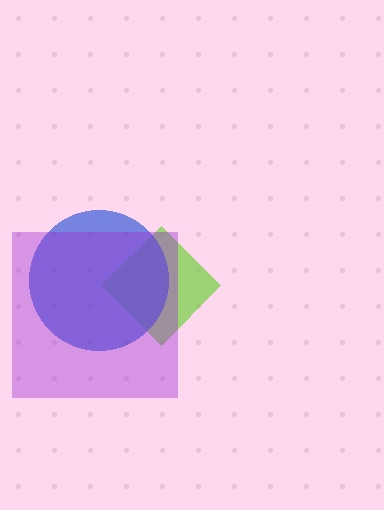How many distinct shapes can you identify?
There are 3 distinct shapes: a lime diamond, a blue circle, a purple square.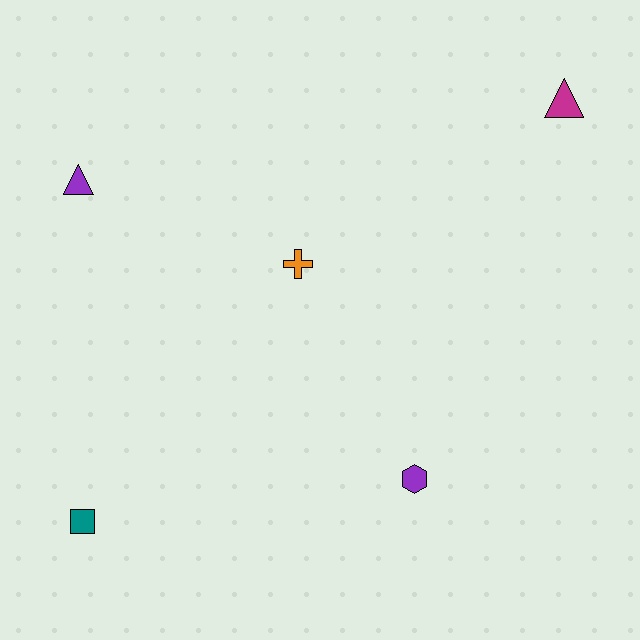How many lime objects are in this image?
There are no lime objects.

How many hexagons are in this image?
There is 1 hexagon.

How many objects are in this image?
There are 5 objects.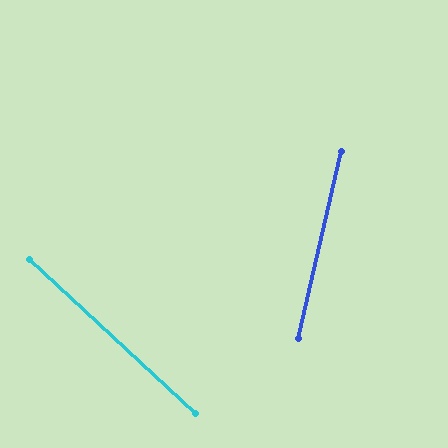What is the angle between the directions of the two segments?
Approximately 60 degrees.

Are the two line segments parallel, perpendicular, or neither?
Neither parallel nor perpendicular — they differ by about 60°.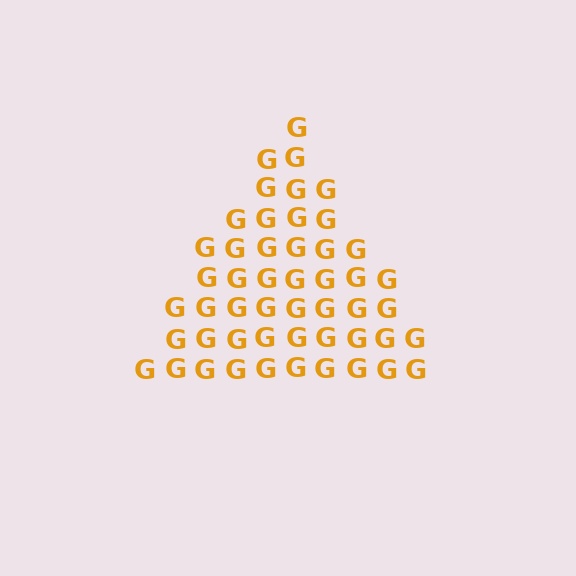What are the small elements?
The small elements are letter G's.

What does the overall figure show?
The overall figure shows a triangle.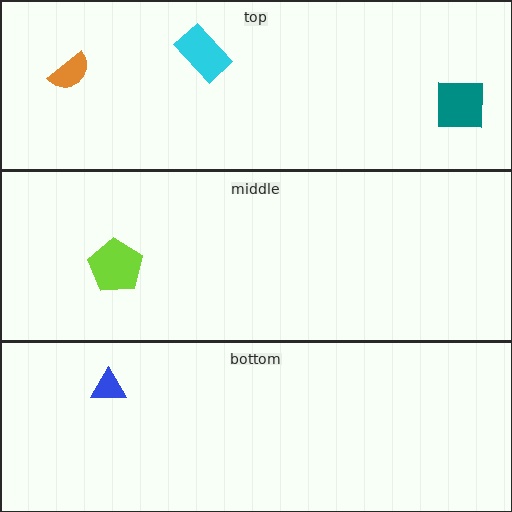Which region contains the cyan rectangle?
The top region.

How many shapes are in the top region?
3.